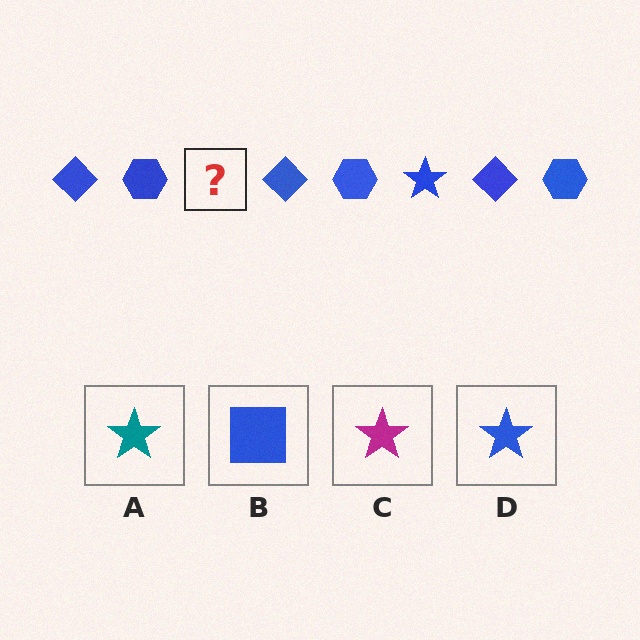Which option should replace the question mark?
Option D.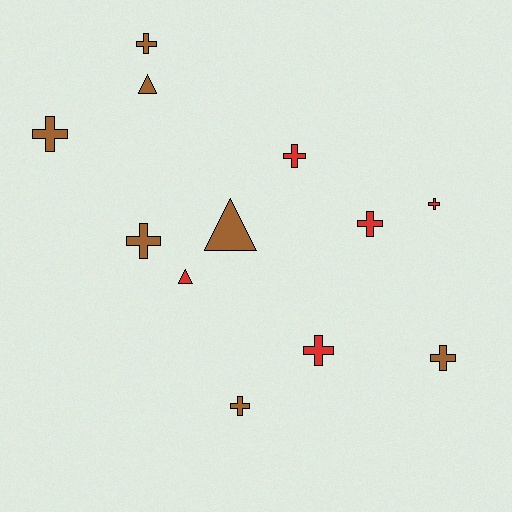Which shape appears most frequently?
Cross, with 9 objects.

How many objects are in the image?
There are 12 objects.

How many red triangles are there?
There is 1 red triangle.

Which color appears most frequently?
Brown, with 7 objects.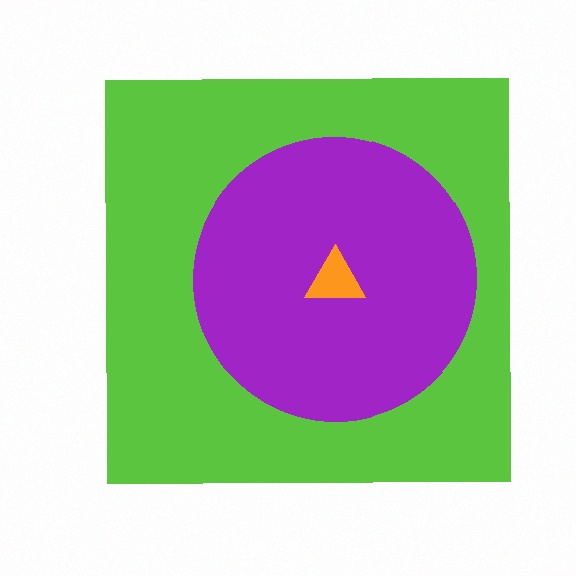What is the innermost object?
The orange triangle.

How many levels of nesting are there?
3.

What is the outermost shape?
The lime square.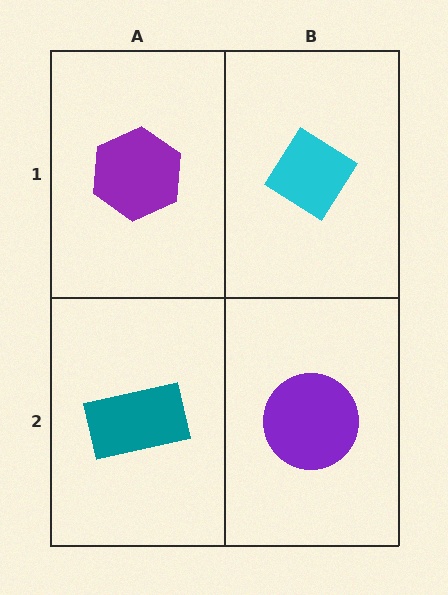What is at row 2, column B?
A purple circle.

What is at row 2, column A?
A teal rectangle.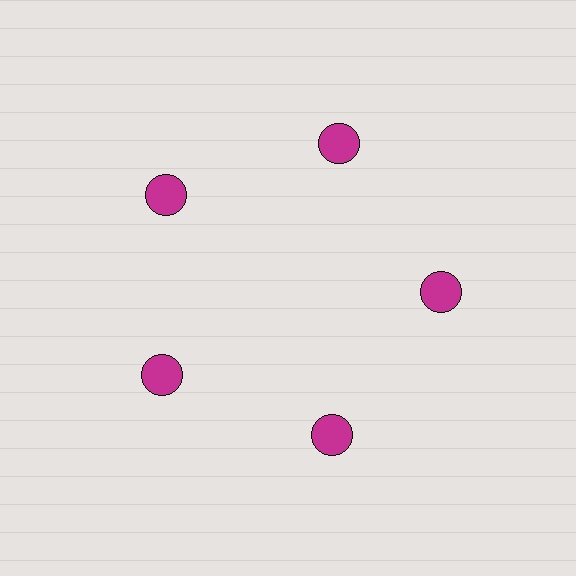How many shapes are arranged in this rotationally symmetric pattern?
There are 5 shapes, arranged in 5 groups of 1.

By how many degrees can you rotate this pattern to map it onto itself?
The pattern maps onto itself every 72 degrees of rotation.